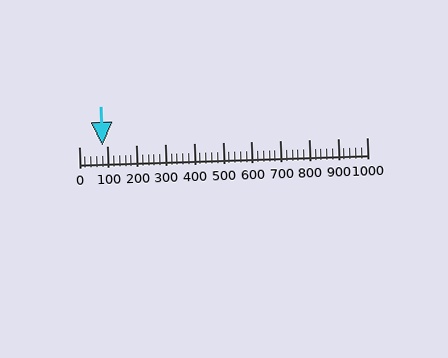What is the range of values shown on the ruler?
The ruler shows values from 0 to 1000.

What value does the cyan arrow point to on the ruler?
The cyan arrow points to approximately 80.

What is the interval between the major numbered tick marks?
The major tick marks are spaced 100 units apart.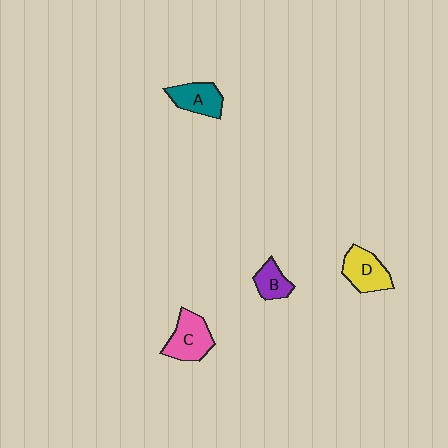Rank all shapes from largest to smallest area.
From largest to smallest: C (pink), D (yellow), A (teal), B (purple).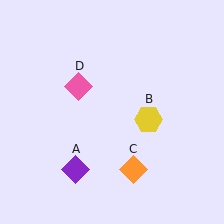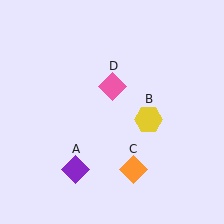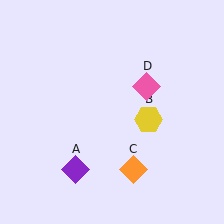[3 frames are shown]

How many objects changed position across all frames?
1 object changed position: pink diamond (object D).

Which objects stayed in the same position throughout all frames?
Purple diamond (object A) and yellow hexagon (object B) and orange diamond (object C) remained stationary.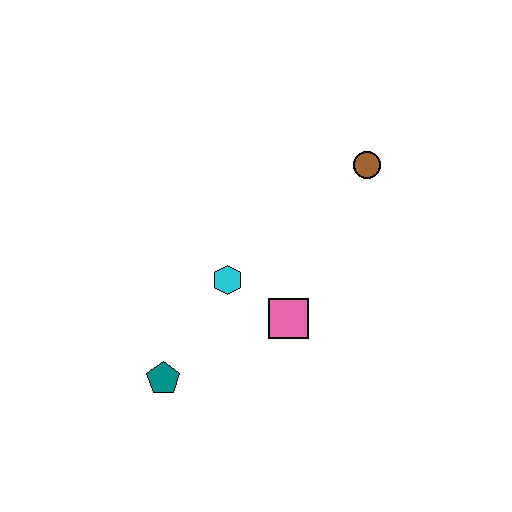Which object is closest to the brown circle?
The pink square is closest to the brown circle.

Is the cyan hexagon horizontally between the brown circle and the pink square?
No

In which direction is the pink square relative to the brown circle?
The pink square is below the brown circle.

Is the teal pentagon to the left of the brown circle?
Yes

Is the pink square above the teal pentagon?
Yes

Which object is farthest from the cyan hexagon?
The brown circle is farthest from the cyan hexagon.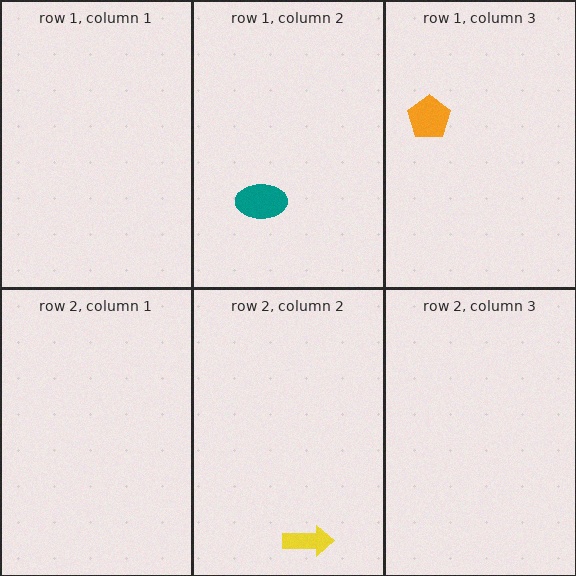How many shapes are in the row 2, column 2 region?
1.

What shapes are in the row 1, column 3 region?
The orange pentagon.